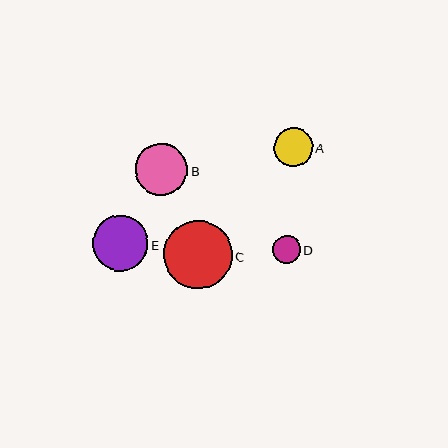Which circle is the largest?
Circle C is the largest with a size of approximately 69 pixels.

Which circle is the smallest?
Circle D is the smallest with a size of approximately 28 pixels.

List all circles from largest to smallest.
From largest to smallest: C, E, B, A, D.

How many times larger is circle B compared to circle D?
Circle B is approximately 1.9 times the size of circle D.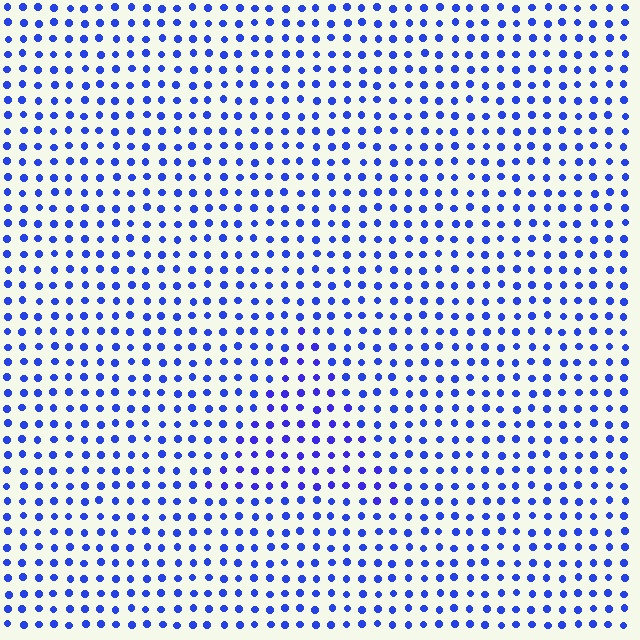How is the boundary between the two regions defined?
The boundary is defined purely by a slight shift in hue (about 15 degrees). Spacing, size, and orientation are identical on both sides.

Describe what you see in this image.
The image is filled with small blue elements in a uniform arrangement. A triangle-shaped region is visible where the elements are tinted to a slightly different hue, forming a subtle color boundary.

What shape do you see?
I see a triangle.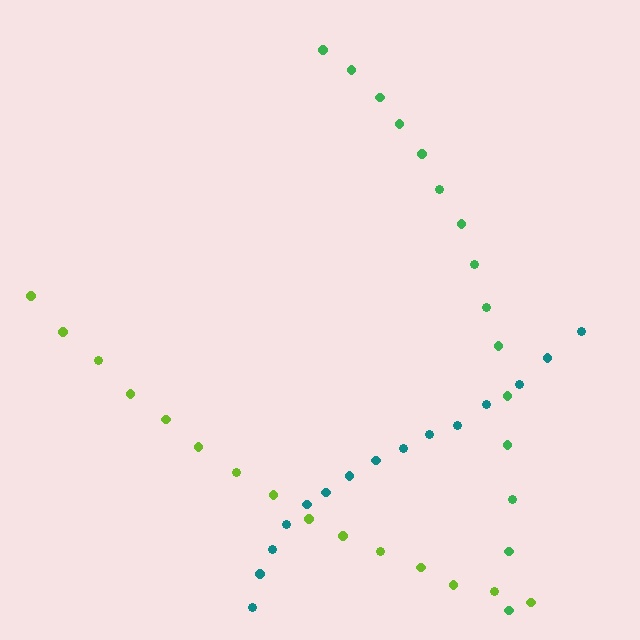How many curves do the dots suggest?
There are 3 distinct paths.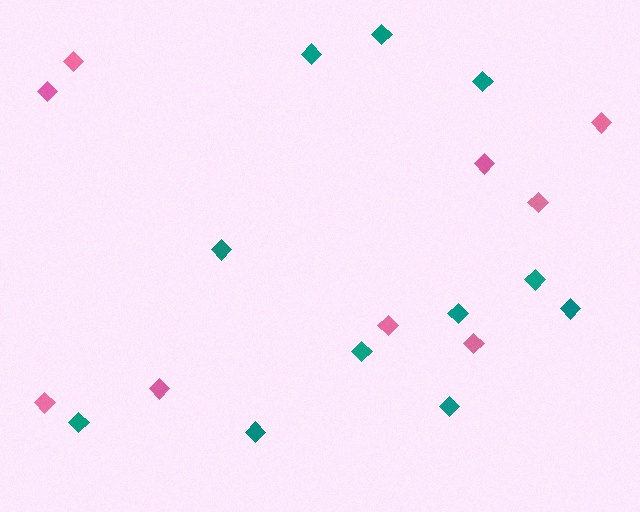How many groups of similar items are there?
There are 2 groups: one group of pink diamonds (9) and one group of teal diamonds (11).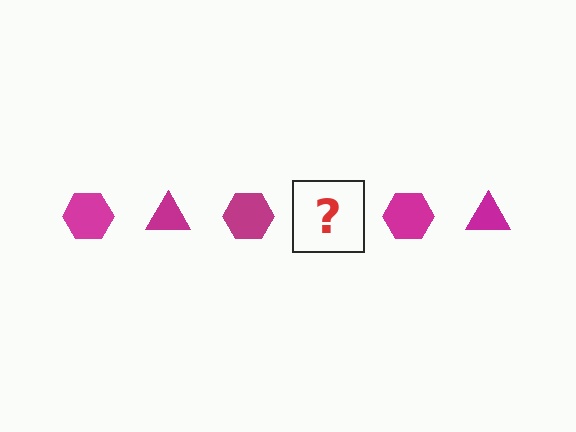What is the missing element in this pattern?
The missing element is a magenta triangle.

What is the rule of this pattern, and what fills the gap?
The rule is that the pattern cycles through hexagon, triangle shapes in magenta. The gap should be filled with a magenta triangle.